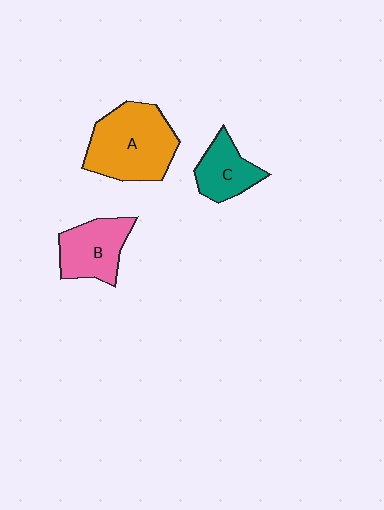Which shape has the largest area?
Shape A (orange).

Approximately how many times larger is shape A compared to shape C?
Approximately 1.9 times.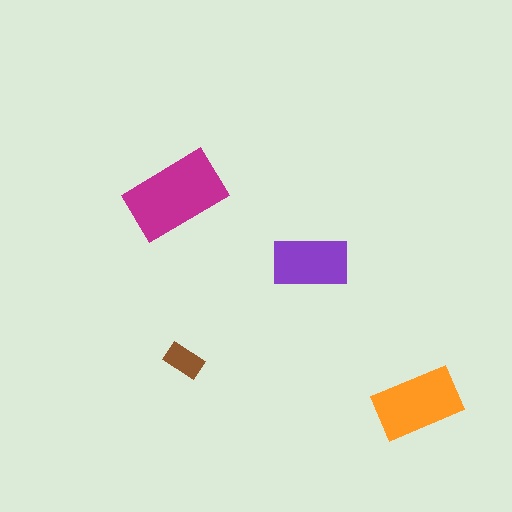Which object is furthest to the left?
The magenta rectangle is leftmost.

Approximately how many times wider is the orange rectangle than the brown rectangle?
About 2 times wider.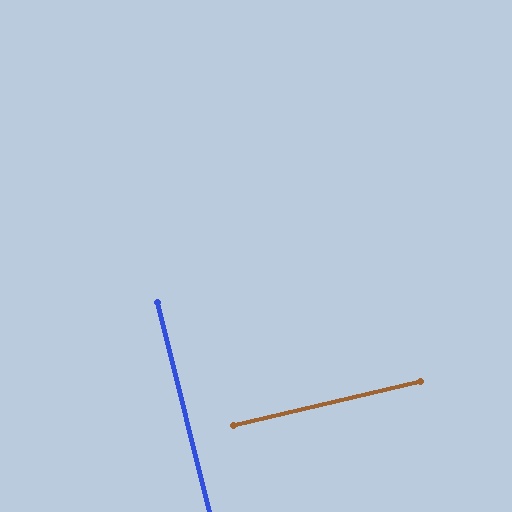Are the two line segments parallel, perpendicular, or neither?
Perpendicular — they meet at approximately 89°.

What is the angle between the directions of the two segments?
Approximately 89 degrees.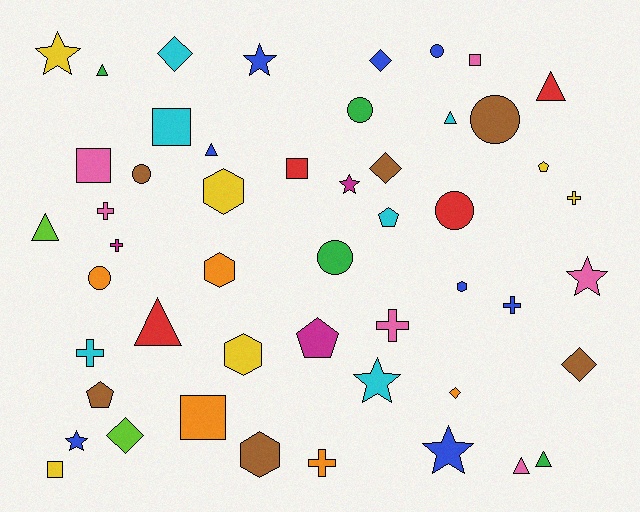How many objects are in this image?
There are 50 objects.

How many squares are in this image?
There are 6 squares.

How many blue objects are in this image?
There are 8 blue objects.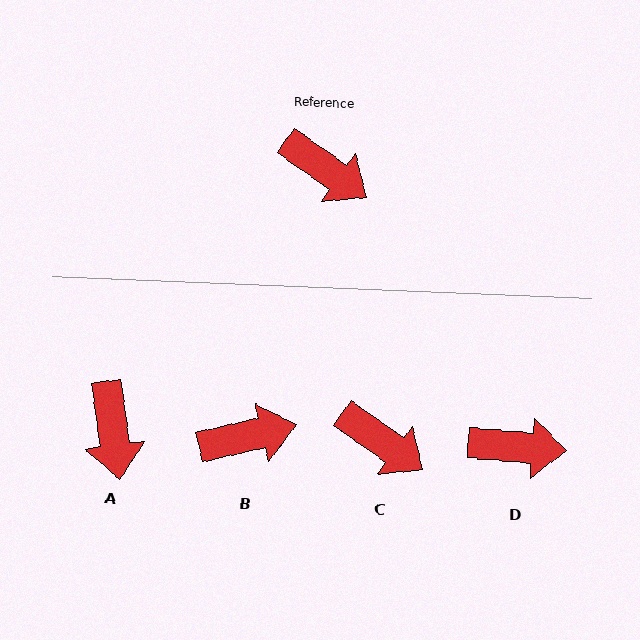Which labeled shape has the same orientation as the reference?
C.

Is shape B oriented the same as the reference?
No, it is off by about 49 degrees.